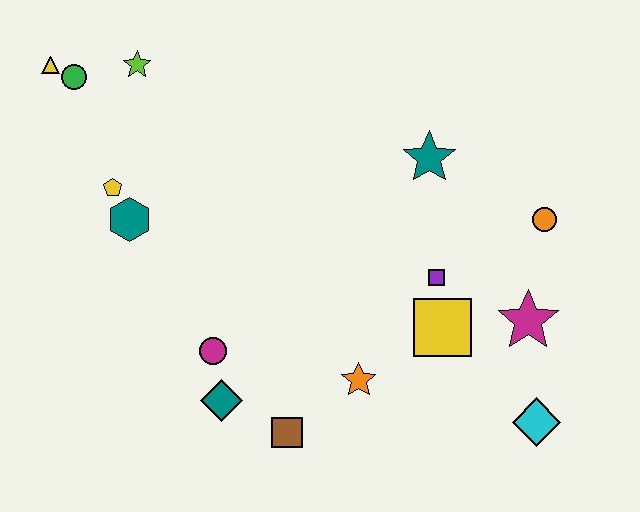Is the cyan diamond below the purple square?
Yes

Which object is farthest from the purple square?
The yellow triangle is farthest from the purple square.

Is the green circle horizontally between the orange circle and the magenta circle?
No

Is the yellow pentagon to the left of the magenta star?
Yes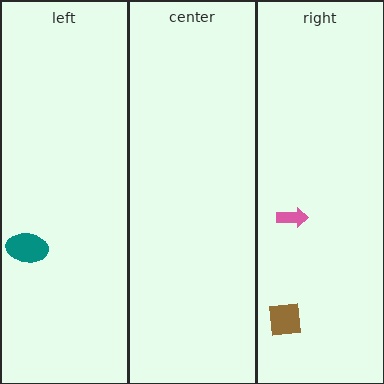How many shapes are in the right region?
2.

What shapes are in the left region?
The teal ellipse.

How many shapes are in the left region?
1.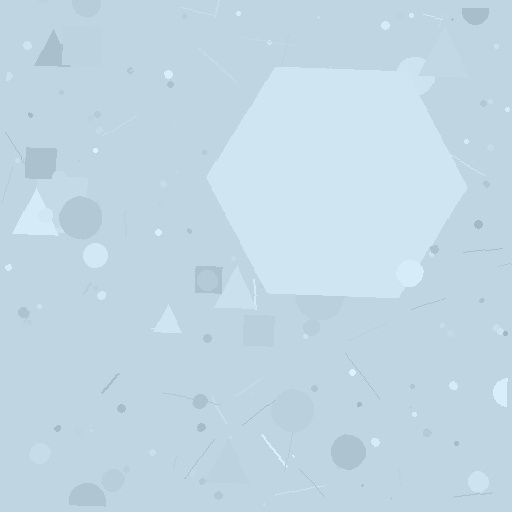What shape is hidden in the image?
A hexagon is hidden in the image.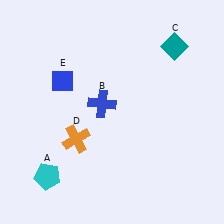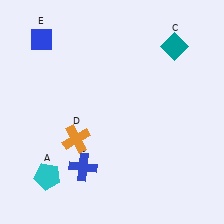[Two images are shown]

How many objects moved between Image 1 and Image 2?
2 objects moved between the two images.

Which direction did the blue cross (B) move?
The blue cross (B) moved down.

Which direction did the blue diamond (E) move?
The blue diamond (E) moved up.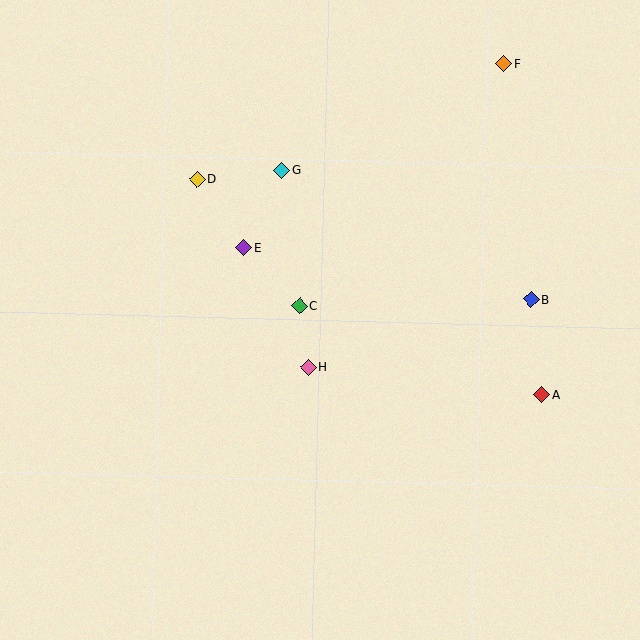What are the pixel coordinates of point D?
Point D is at (197, 179).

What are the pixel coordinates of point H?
Point H is at (308, 367).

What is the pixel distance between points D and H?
The distance between D and H is 218 pixels.